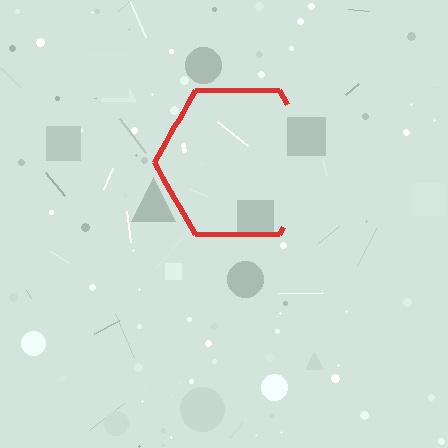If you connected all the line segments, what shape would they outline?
They would outline a hexagon.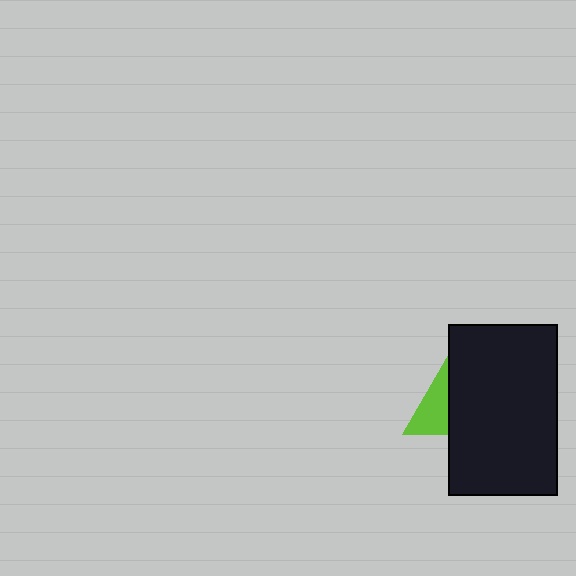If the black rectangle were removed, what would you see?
You would see the complete lime triangle.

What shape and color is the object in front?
The object in front is a black rectangle.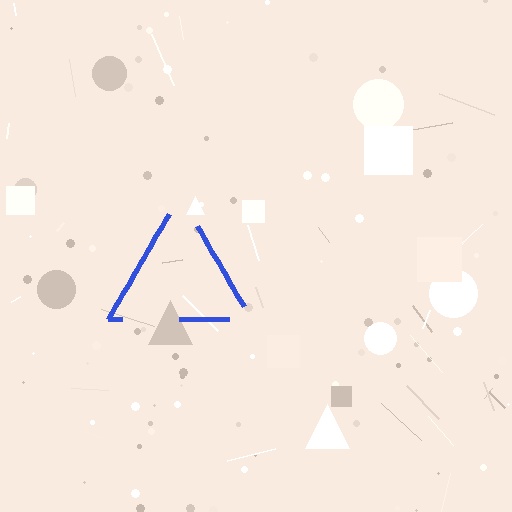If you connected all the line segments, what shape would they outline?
They would outline a triangle.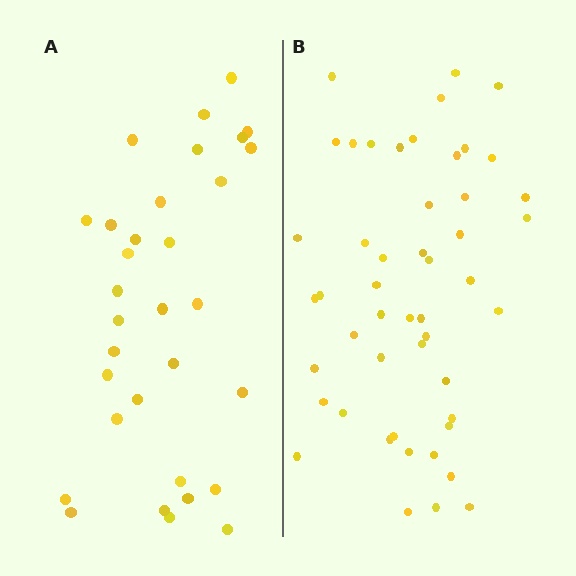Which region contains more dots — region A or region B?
Region B (the right region) has more dots.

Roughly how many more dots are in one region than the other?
Region B has approximately 15 more dots than region A.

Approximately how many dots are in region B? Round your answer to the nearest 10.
About 50 dots. (The exact count is 49, which rounds to 50.)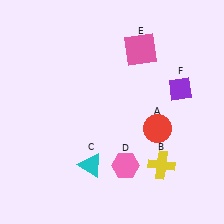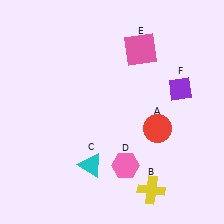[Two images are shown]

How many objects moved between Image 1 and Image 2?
1 object moved between the two images.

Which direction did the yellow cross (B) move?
The yellow cross (B) moved down.